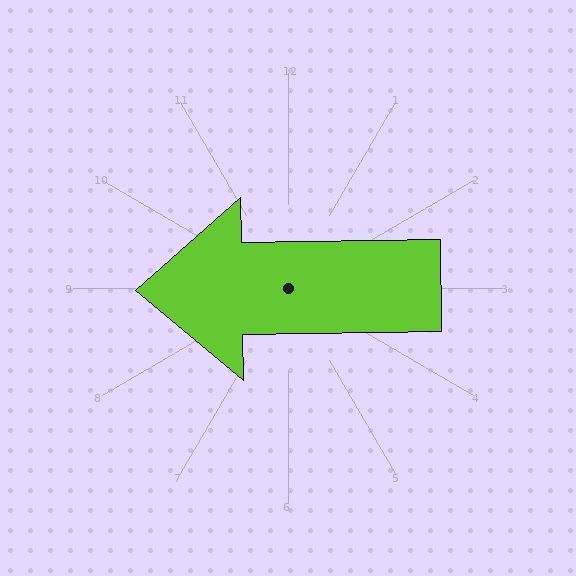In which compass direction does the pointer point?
West.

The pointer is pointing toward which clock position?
Roughly 9 o'clock.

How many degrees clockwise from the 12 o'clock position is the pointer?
Approximately 269 degrees.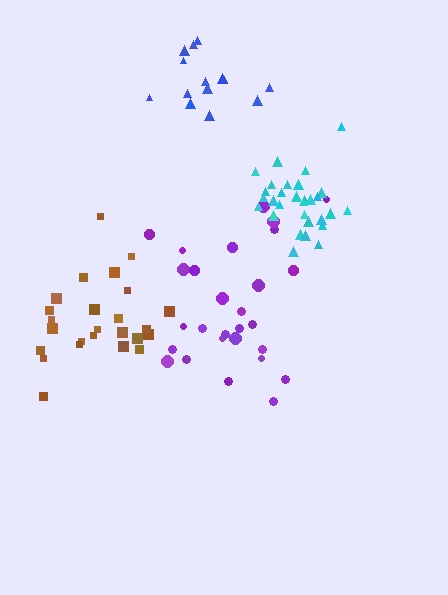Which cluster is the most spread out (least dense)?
Purple.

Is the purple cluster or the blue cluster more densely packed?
Blue.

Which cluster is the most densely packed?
Cyan.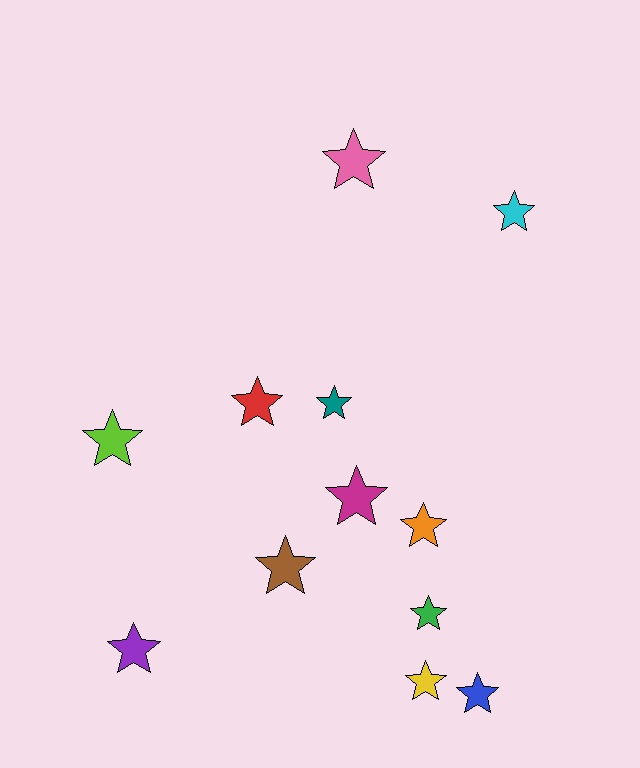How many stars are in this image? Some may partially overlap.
There are 12 stars.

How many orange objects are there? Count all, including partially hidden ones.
There is 1 orange object.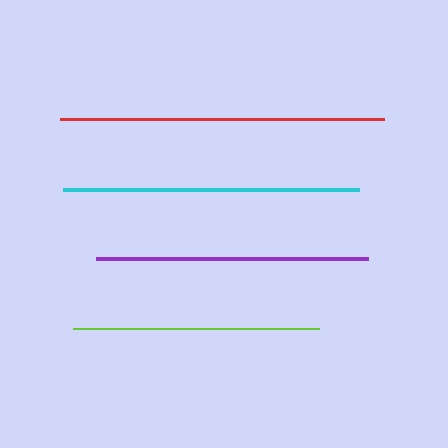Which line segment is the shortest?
The lime line is the shortest at approximately 246 pixels.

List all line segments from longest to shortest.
From longest to shortest: red, cyan, purple, lime.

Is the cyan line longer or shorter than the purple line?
The cyan line is longer than the purple line.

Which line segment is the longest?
The red line is the longest at approximately 324 pixels.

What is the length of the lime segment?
The lime segment is approximately 246 pixels long.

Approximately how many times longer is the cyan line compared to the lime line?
The cyan line is approximately 1.2 times the length of the lime line.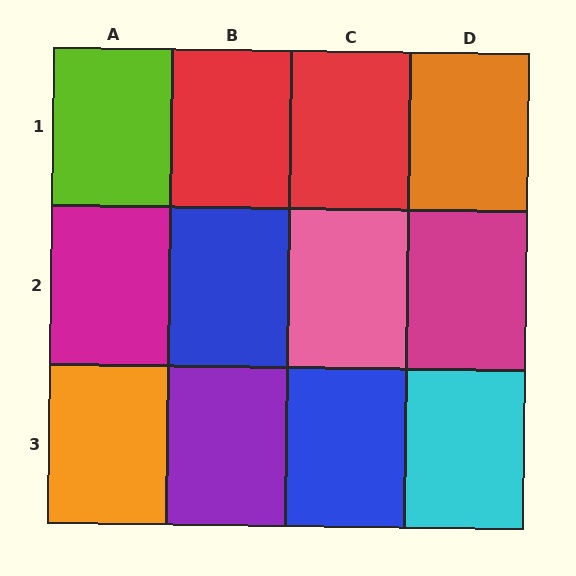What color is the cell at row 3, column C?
Blue.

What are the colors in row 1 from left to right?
Lime, red, red, orange.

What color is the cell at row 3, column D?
Cyan.